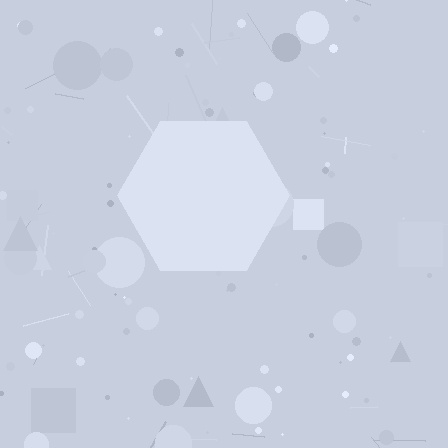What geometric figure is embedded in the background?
A hexagon is embedded in the background.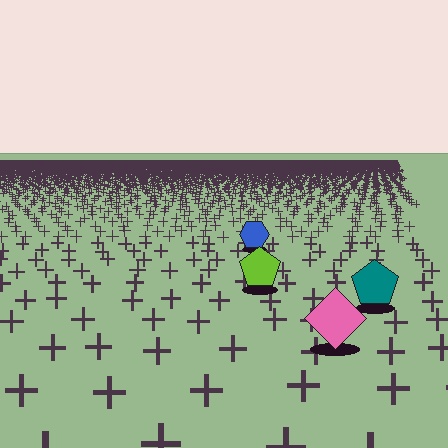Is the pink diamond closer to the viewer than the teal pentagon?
Yes. The pink diamond is closer — you can tell from the texture gradient: the ground texture is coarser near it.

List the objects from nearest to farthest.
From nearest to farthest: the pink diamond, the teal pentagon, the lime pentagon, the blue hexagon.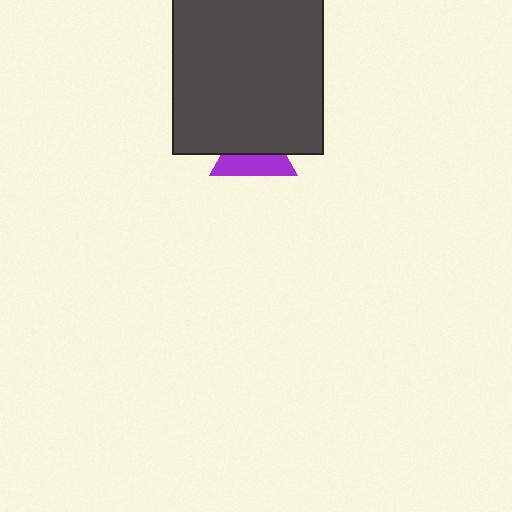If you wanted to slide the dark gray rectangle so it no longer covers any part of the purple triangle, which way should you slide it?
Slide it up — that is the most direct way to separate the two shapes.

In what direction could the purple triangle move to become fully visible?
The purple triangle could move down. That would shift it out from behind the dark gray rectangle entirely.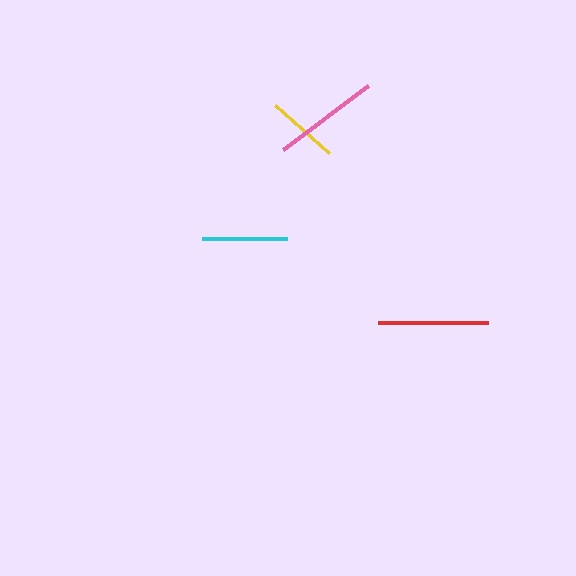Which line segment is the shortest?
The yellow line is the shortest at approximately 72 pixels.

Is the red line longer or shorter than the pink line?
The red line is longer than the pink line.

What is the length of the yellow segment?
The yellow segment is approximately 72 pixels long.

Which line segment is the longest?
The red line is the longest at approximately 111 pixels.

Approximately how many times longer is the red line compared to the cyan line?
The red line is approximately 1.3 times the length of the cyan line.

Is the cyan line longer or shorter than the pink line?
The pink line is longer than the cyan line.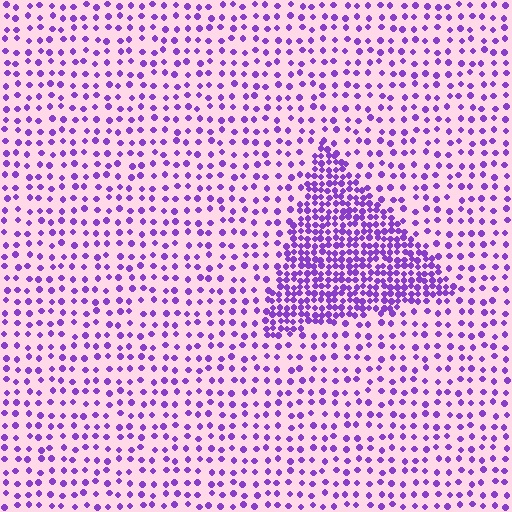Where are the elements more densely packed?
The elements are more densely packed inside the triangle boundary.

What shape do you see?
I see a triangle.